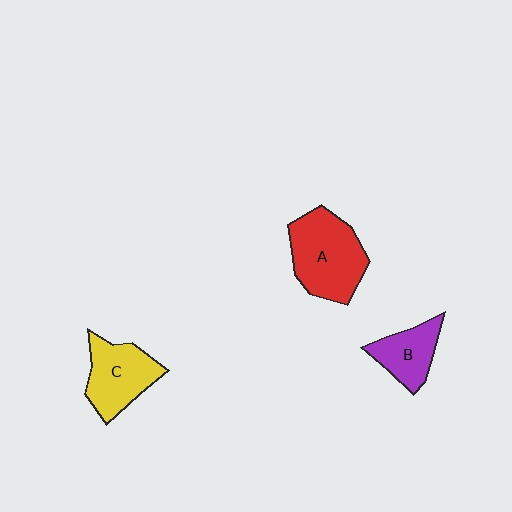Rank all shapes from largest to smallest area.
From largest to smallest: A (red), C (yellow), B (purple).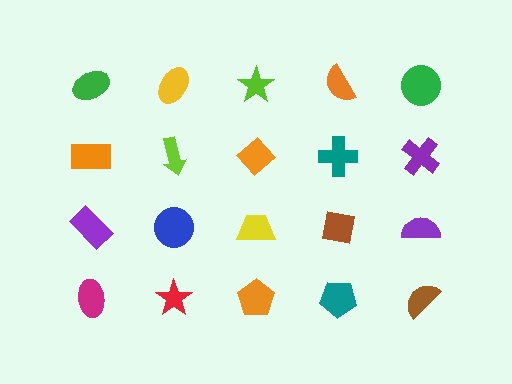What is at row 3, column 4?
A brown square.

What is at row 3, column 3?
A yellow trapezoid.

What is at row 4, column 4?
A teal pentagon.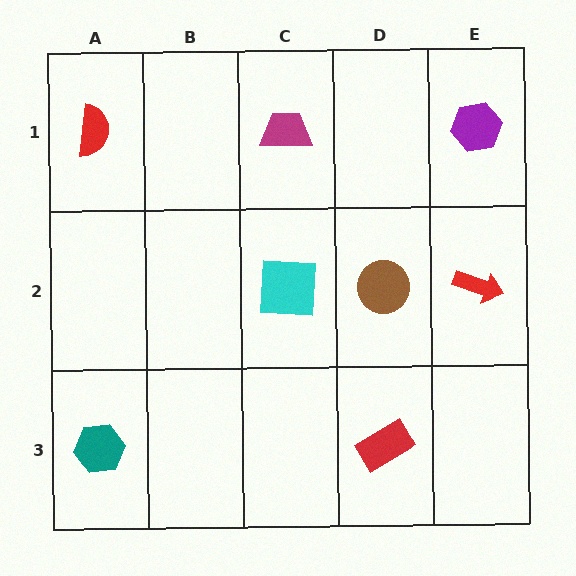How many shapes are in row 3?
2 shapes.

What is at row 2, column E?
A red arrow.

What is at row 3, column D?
A red rectangle.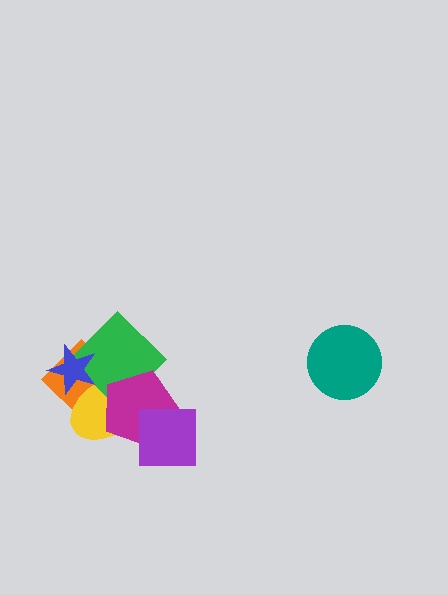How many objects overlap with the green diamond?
4 objects overlap with the green diamond.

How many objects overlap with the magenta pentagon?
4 objects overlap with the magenta pentagon.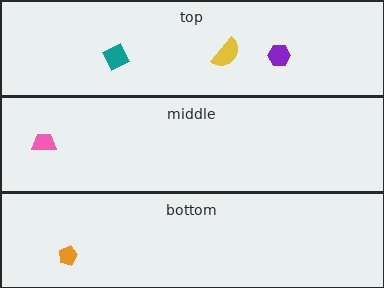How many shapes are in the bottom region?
1.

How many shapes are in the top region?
3.